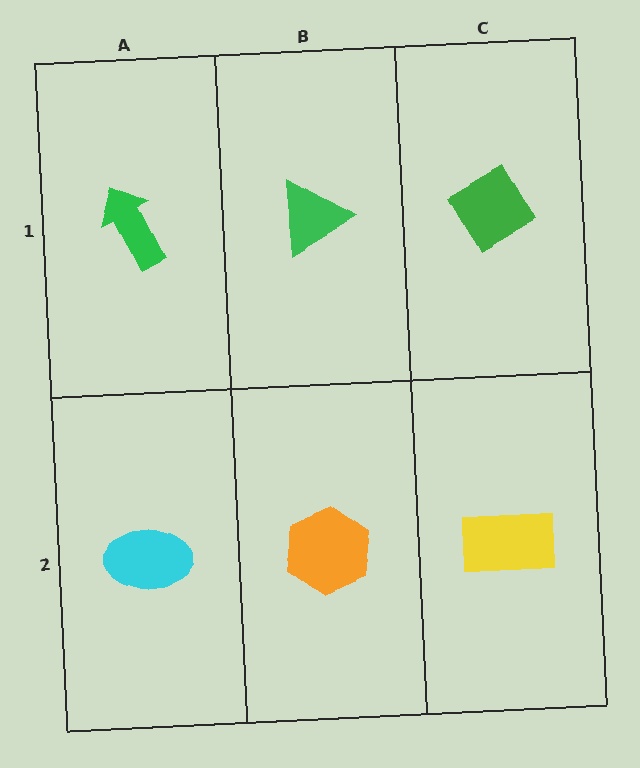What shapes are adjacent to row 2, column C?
A green diamond (row 1, column C), an orange hexagon (row 2, column B).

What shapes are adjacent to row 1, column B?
An orange hexagon (row 2, column B), a green arrow (row 1, column A), a green diamond (row 1, column C).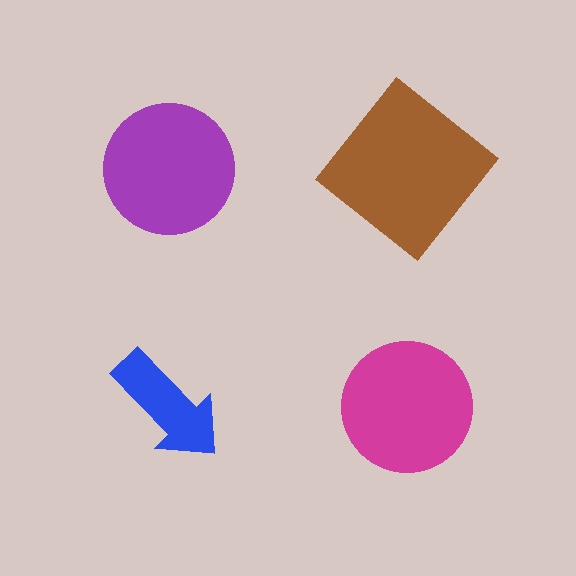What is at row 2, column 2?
A magenta circle.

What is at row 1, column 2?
A brown diamond.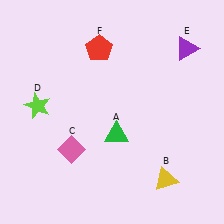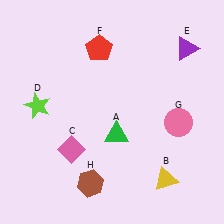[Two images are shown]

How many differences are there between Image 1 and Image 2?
There are 2 differences between the two images.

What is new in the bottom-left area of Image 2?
A brown hexagon (H) was added in the bottom-left area of Image 2.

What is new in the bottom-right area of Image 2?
A pink circle (G) was added in the bottom-right area of Image 2.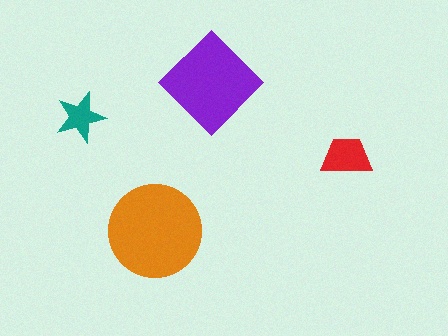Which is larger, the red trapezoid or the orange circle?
The orange circle.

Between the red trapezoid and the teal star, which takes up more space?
The red trapezoid.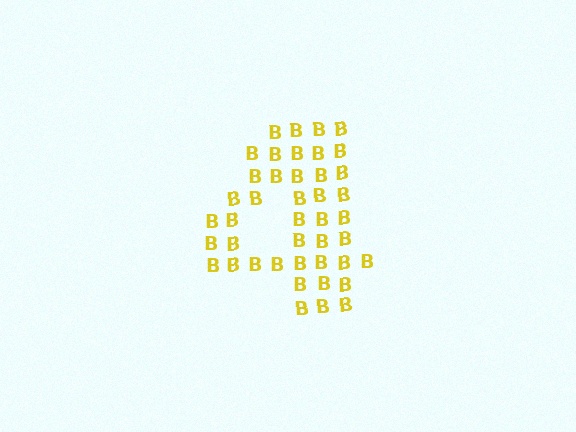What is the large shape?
The large shape is the digit 4.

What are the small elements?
The small elements are letter B's.